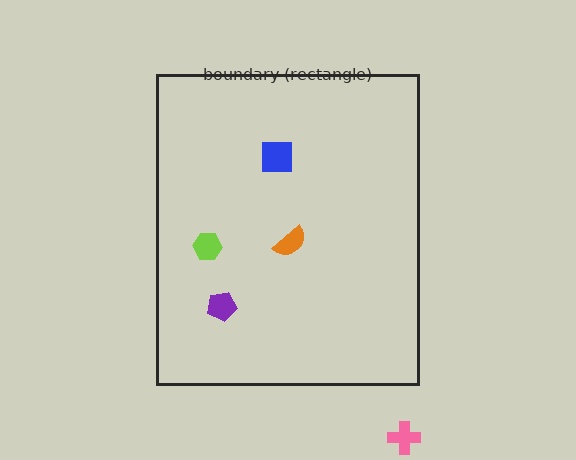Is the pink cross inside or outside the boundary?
Outside.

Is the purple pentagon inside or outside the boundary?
Inside.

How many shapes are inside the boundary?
4 inside, 1 outside.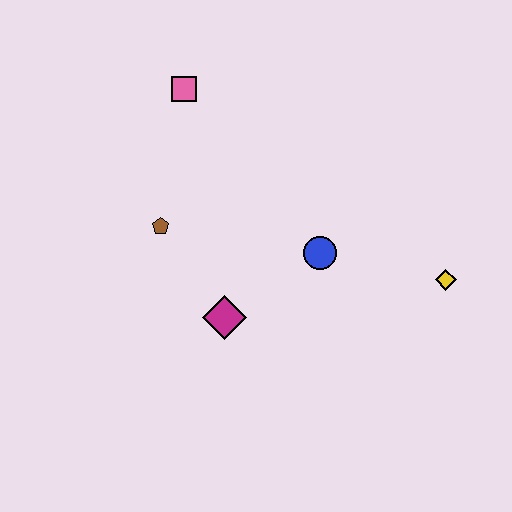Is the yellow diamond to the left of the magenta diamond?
No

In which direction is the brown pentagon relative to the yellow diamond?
The brown pentagon is to the left of the yellow diamond.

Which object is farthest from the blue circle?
The pink square is farthest from the blue circle.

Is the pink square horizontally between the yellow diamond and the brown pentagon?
Yes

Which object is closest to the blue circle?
The magenta diamond is closest to the blue circle.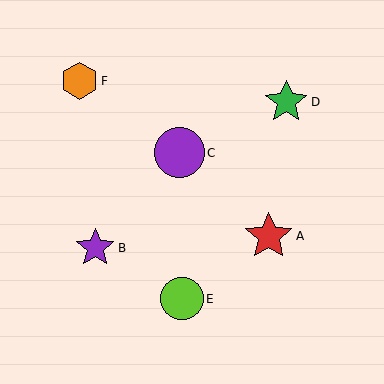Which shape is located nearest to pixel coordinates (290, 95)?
The green star (labeled D) at (286, 102) is nearest to that location.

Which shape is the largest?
The purple circle (labeled C) is the largest.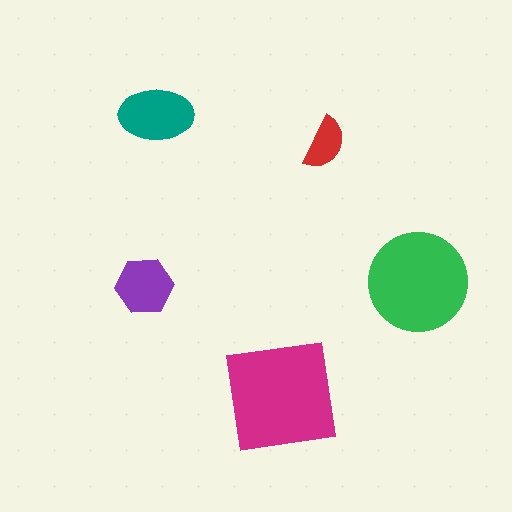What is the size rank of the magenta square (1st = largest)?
1st.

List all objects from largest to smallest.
The magenta square, the green circle, the teal ellipse, the purple hexagon, the red semicircle.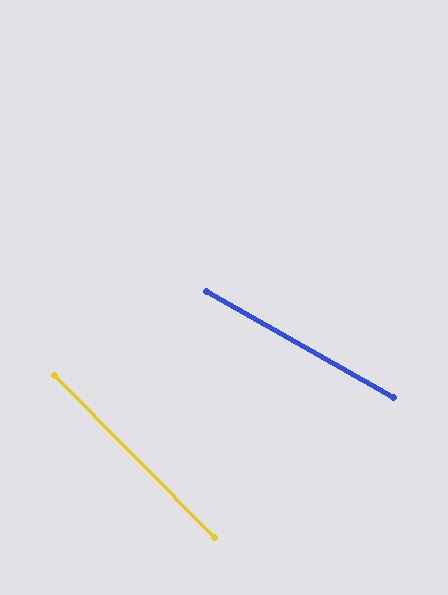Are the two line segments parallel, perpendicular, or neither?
Neither parallel nor perpendicular — they differ by about 16°.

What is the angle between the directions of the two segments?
Approximately 16 degrees.